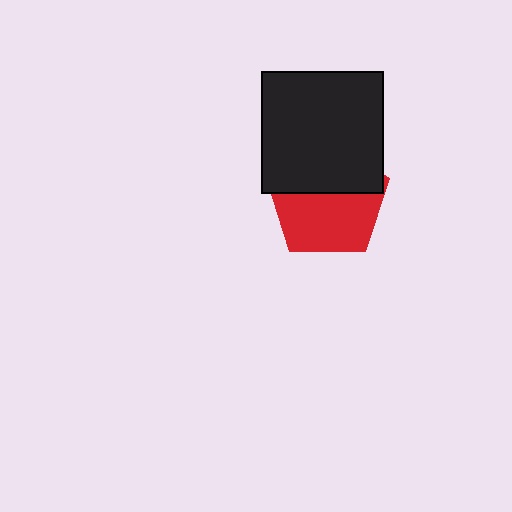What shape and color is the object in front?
The object in front is a black rectangle.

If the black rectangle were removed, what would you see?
You would see the complete red pentagon.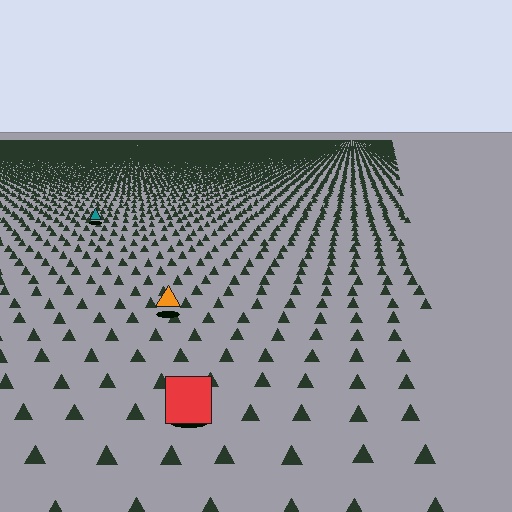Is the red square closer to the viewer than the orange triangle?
Yes. The red square is closer — you can tell from the texture gradient: the ground texture is coarser near it.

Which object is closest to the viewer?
The red square is closest. The texture marks near it are larger and more spread out.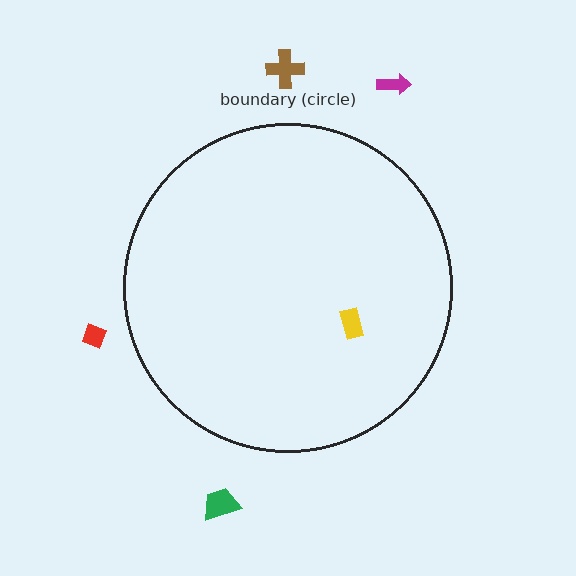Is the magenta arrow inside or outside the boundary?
Outside.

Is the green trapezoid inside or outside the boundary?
Outside.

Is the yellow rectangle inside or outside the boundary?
Inside.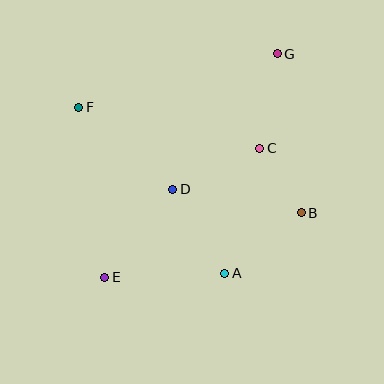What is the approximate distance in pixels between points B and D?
The distance between B and D is approximately 131 pixels.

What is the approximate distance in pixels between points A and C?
The distance between A and C is approximately 130 pixels.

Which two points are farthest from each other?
Points E and G are farthest from each other.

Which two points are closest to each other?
Points B and C are closest to each other.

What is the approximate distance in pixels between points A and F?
The distance between A and F is approximately 221 pixels.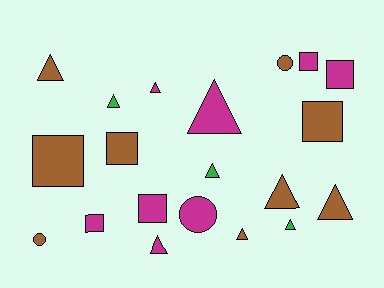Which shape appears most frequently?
Triangle, with 10 objects.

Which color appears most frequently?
Brown, with 9 objects.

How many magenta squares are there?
There are 4 magenta squares.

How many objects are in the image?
There are 20 objects.